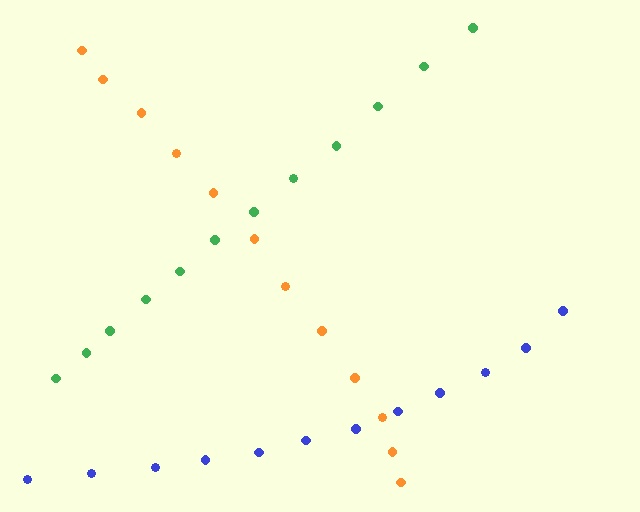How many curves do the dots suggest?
There are 3 distinct paths.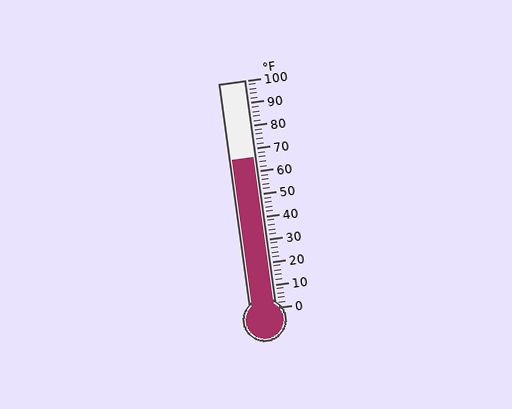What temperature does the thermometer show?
The thermometer shows approximately 66°F.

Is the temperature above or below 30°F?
The temperature is above 30°F.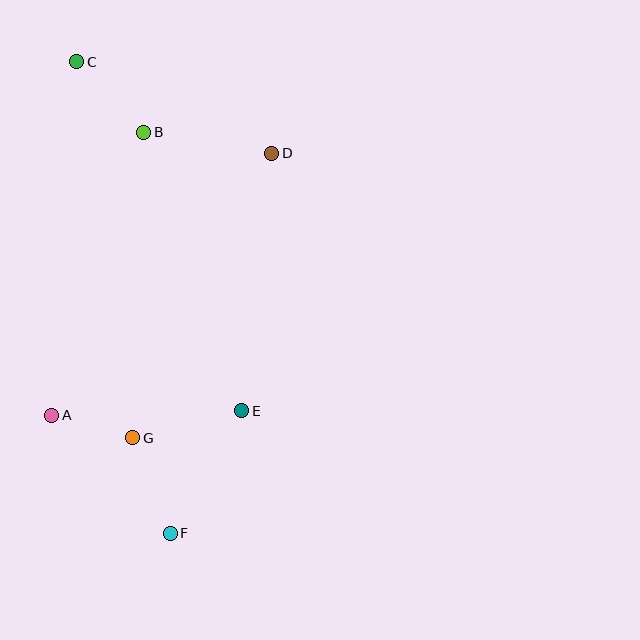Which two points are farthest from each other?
Points C and F are farthest from each other.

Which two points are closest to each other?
Points A and G are closest to each other.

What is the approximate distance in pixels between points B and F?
The distance between B and F is approximately 402 pixels.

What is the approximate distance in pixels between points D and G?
The distance between D and G is approximately 316 pixels.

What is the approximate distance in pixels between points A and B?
The distance between A and B is approximately 298 pixels.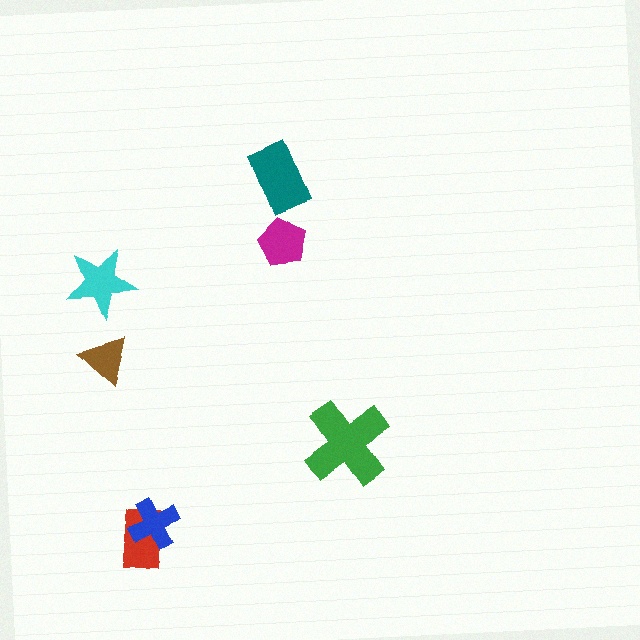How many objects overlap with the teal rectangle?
0 objects overlap with the teal rectangle.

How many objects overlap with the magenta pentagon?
0 objects overlap with the magenta pentagon.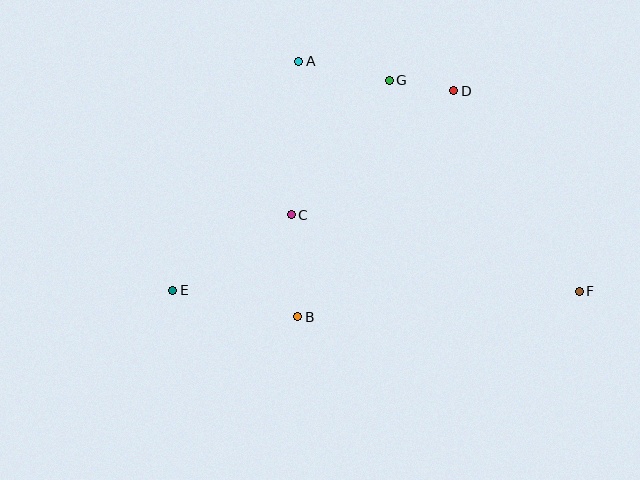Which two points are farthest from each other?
Points E and F are farthest from each other.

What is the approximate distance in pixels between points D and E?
The distance between D and E is approximately 344 pixels.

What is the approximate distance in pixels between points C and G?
The distance between C and G is approximately 166 pixels.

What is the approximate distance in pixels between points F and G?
The distance between F and G is approximately 284 pixels.